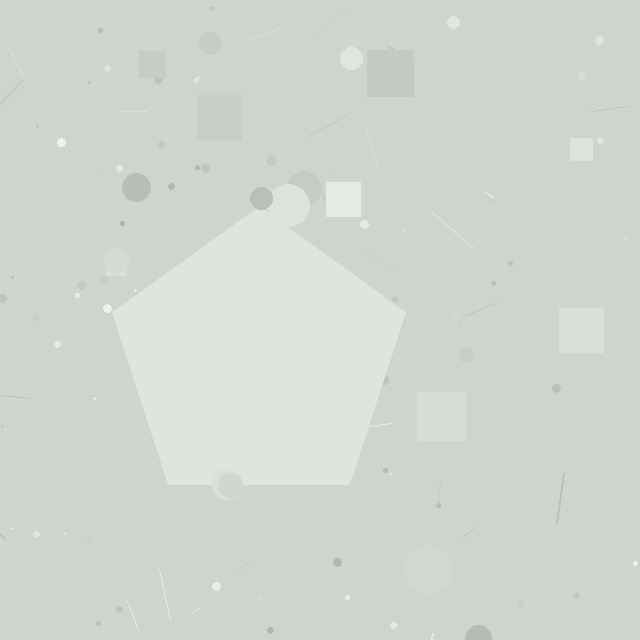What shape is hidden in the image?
A pentagon is hidden in the image.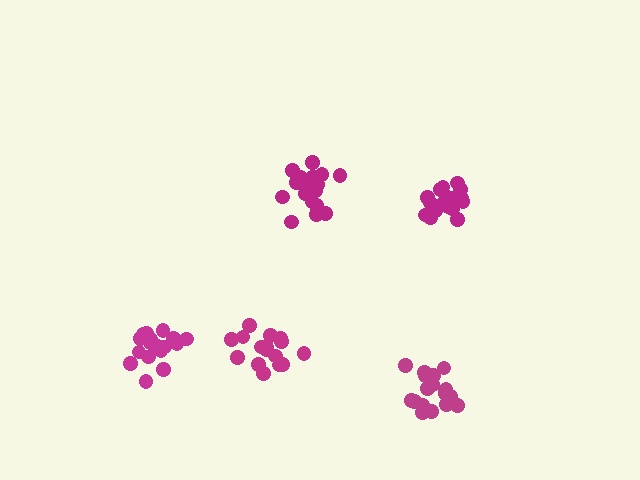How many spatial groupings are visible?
There are 5 spatial groupings.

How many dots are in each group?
Group 1: 16 dots, Group 2: 19 dots, Group 3: 18 dots, Group 4: 19 dots, Group 5: 17 dots (89 total).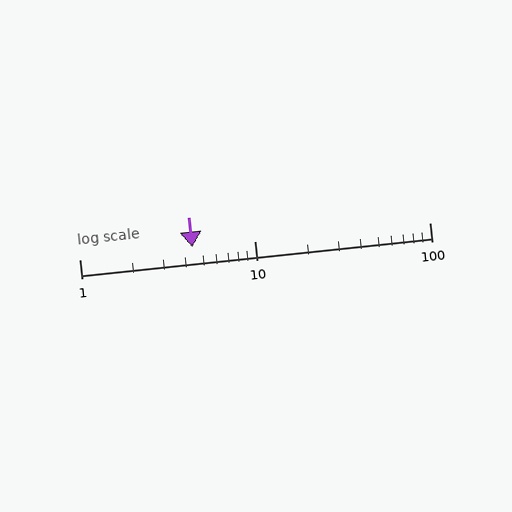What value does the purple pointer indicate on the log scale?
The pointer indicates approximately 4.4.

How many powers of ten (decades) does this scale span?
The scale spans 2 decades, from 1 to 100.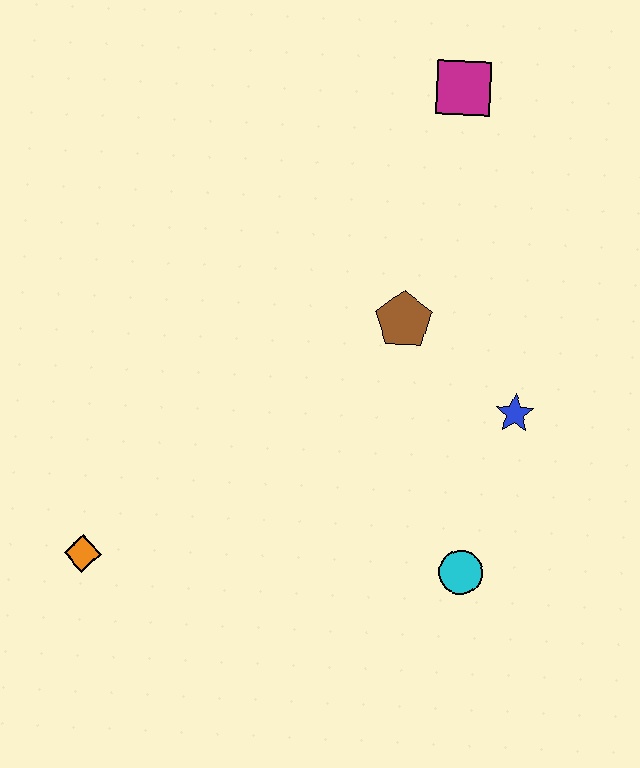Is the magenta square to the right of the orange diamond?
Yes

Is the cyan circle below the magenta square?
Yes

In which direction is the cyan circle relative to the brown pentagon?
The cyan circle is below the brown pentagon.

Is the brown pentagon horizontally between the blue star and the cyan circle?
No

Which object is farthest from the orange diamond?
The magenta square is farthest from the orange diamond.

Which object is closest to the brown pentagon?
The blue star is closest to the brown pentagon.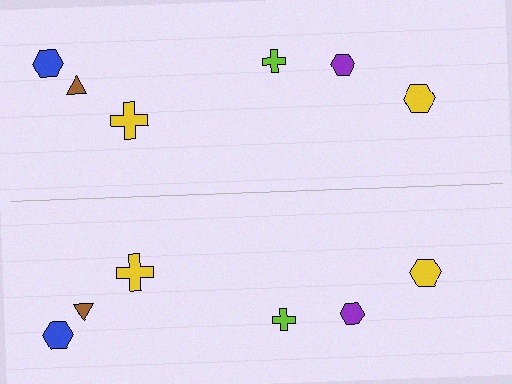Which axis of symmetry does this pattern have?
The pattern has a horizontal axis of symmetry running through the center of the image.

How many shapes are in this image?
There are 12 shapes in this image.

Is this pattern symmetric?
Yes, this pattern has bilateral (reflection) symmetry.